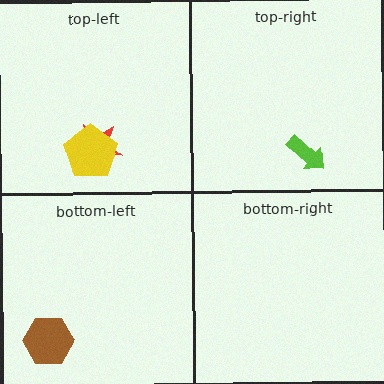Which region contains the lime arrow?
The top-right region.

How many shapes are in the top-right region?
1.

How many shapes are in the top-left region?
2.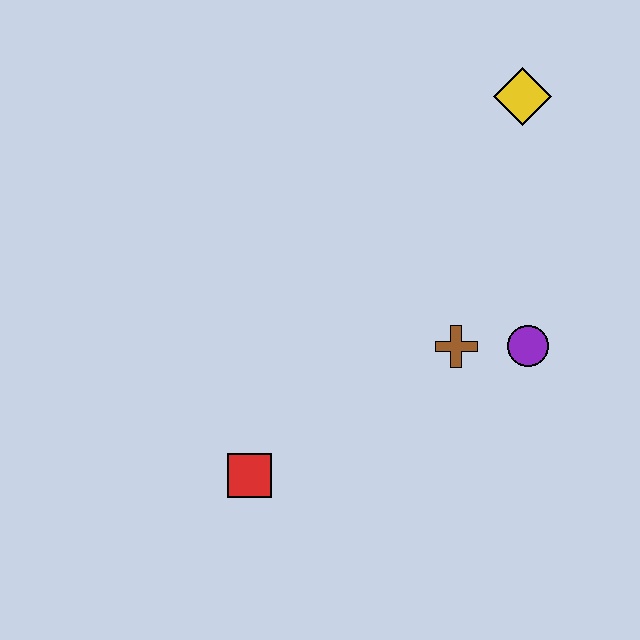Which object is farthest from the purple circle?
The red square is farthest from the purple circle.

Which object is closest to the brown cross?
The purple circle is closest to the brown cross.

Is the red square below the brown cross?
Yes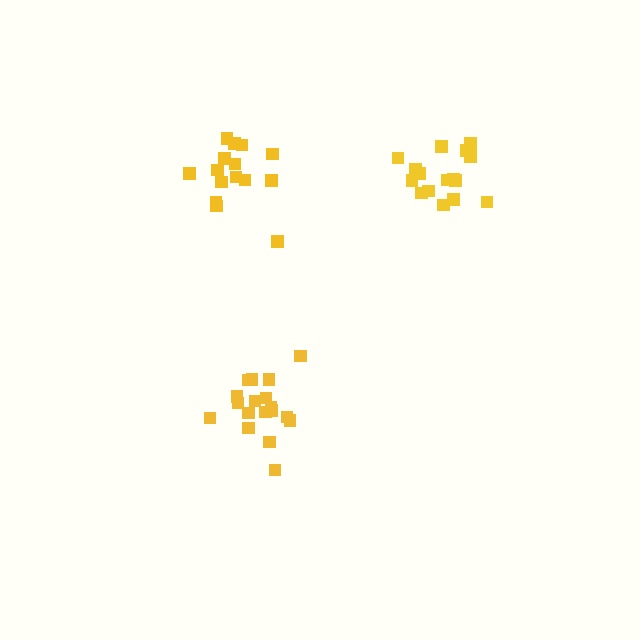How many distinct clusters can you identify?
There are 3 distinct clusters.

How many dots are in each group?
Group 1: 18 dots, Group 2: 17 dots, Group 3: 15 dots (50 total).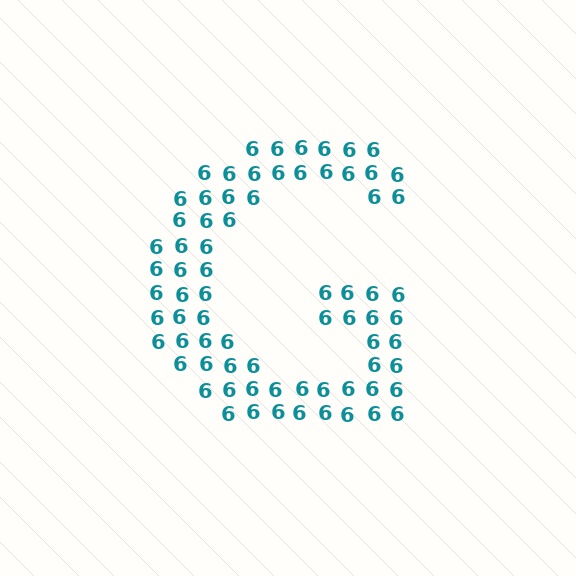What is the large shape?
The large shape is the letter G.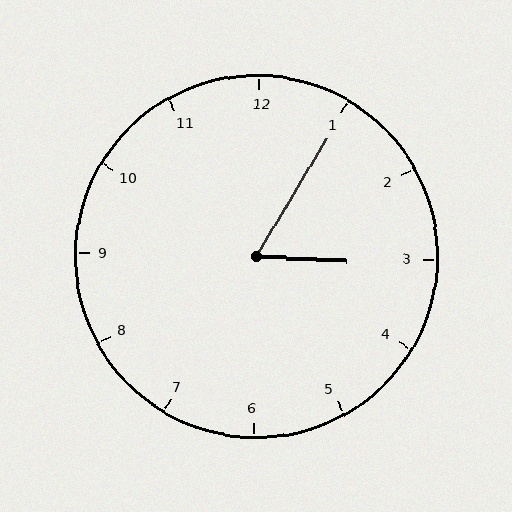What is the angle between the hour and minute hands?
Approximately 62 degrees.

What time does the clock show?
3:05.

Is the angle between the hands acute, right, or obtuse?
It is acute.